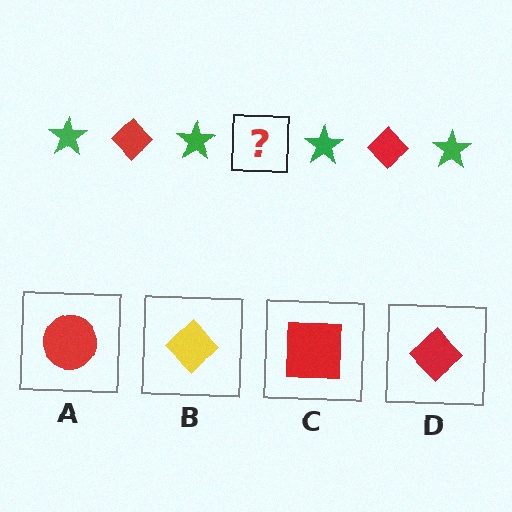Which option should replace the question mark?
Option D.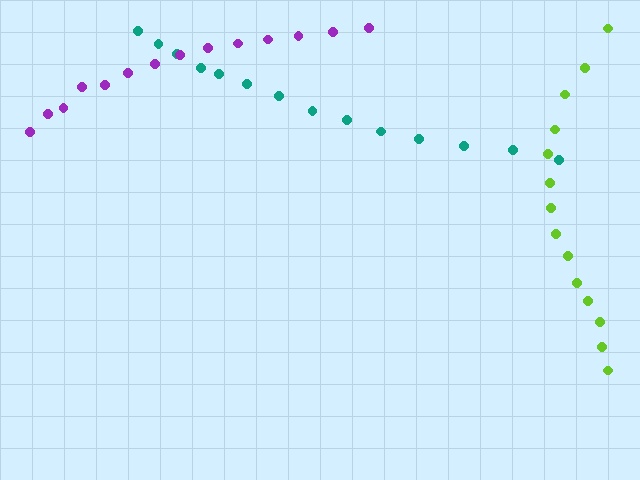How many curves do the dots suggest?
There are 3 distinct paths.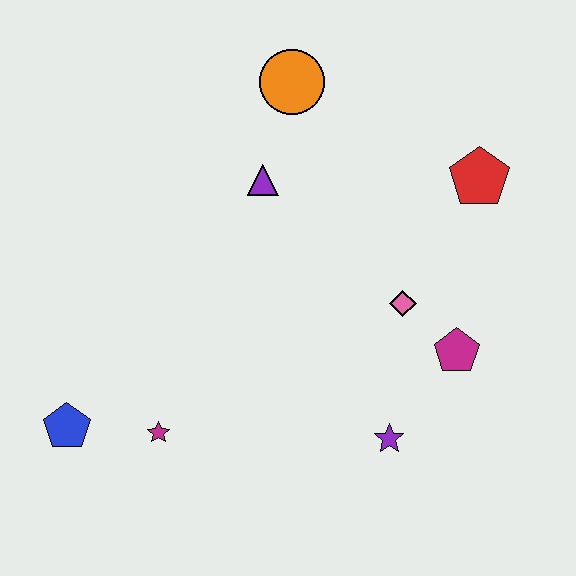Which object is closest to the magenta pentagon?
The pink diamond is closest to the magenta pentagon.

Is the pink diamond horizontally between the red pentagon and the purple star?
Yes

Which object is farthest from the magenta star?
The red pentagon is farthest from the magenta star.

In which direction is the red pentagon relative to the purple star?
The red pentagon is above the purple star.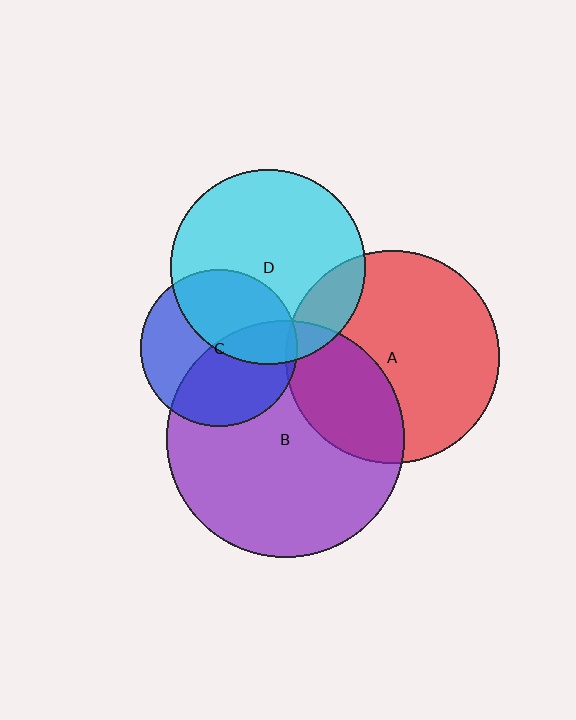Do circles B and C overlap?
Yes.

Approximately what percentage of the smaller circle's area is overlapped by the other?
Approximately 50%.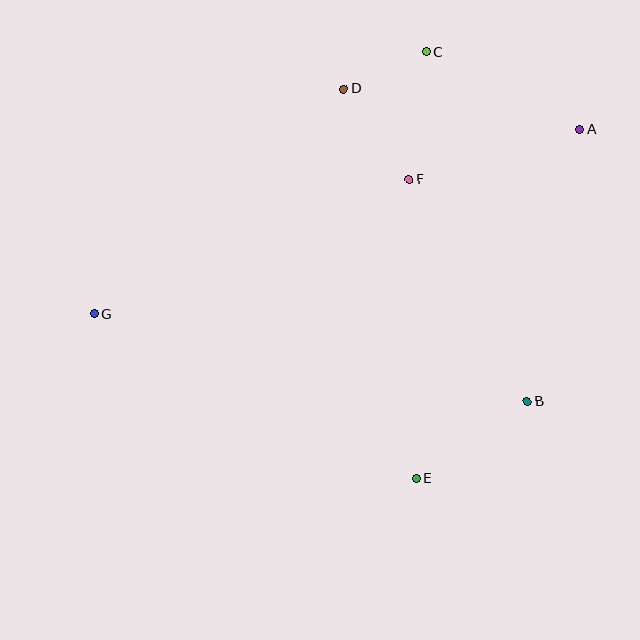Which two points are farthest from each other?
Points A and G are farthest from each other.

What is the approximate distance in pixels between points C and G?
The distance between C and G is approximately 423 pixels.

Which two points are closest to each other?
Points C and D are closest to each other.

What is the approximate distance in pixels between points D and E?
The distance between D and E is approximately 396 pixels.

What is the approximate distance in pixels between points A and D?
The distance between A and D is approximately 239 pixels.